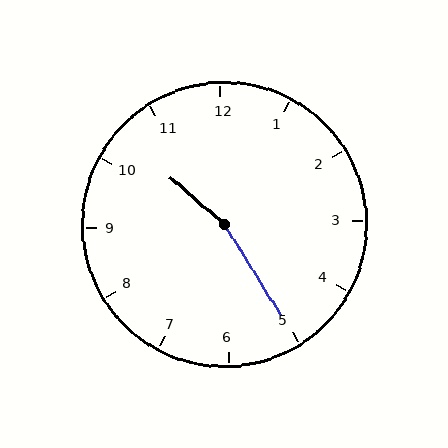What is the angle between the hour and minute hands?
Approximately 162 degrees.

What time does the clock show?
10:25.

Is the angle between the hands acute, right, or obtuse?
It is obtuse.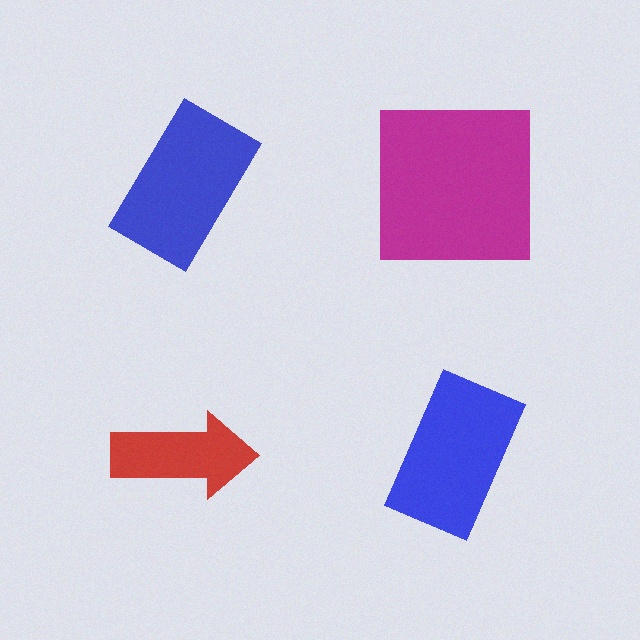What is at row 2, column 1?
A red arrow.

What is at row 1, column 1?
A blue rectangle.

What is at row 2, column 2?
A blue rectangle.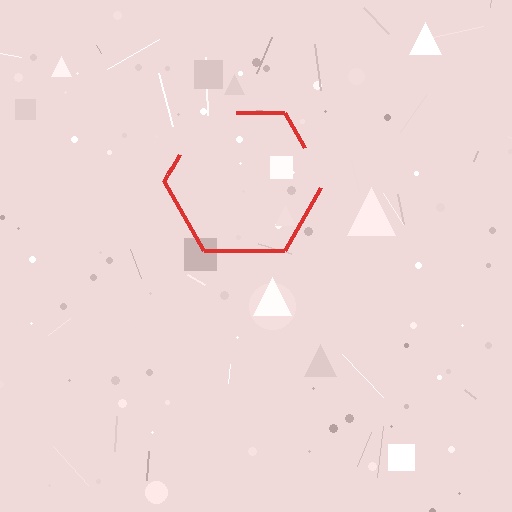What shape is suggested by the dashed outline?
The dashed outline suggests a hexagon.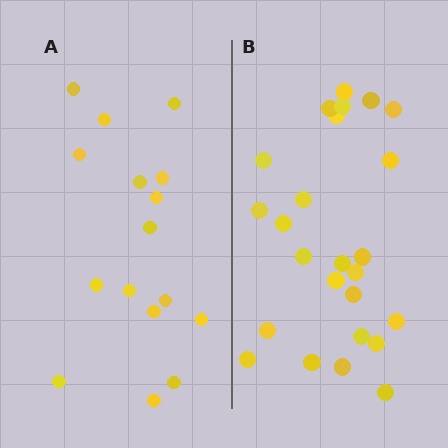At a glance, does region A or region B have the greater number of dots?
Region B (the right region) has more dots.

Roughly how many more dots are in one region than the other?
Region B has roughly 8 or so more dots than region A.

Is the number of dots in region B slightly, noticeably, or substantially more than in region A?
Region B has substantially more. The ratio is roughly 1.6 to 1.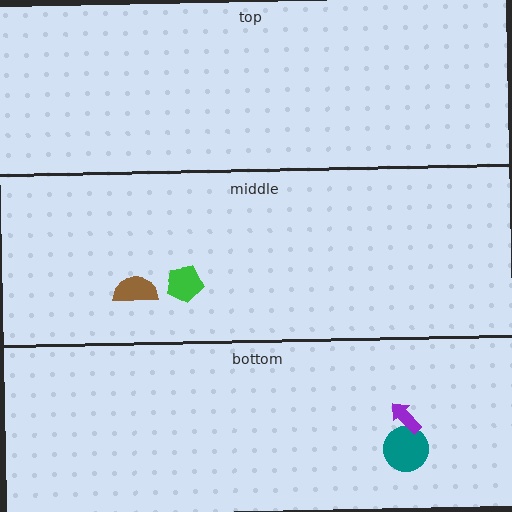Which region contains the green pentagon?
The middle region.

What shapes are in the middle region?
The green pentagon, the brown semicircle.